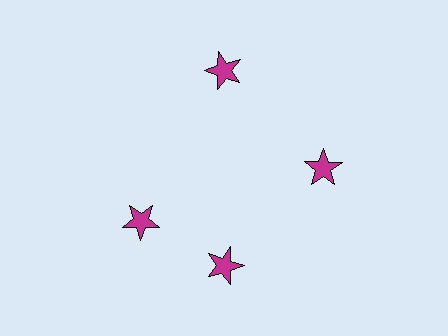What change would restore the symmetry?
The symmetry would be restored by rotating it back into even spacing with its neighbors so that all 4 stars sit at equal angles and equal distance from the center.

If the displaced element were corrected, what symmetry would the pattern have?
It would have 4-fold rotational symmetry — the pattern would map onto itself every 90 degrees.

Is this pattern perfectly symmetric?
No. The 4 magenta stars are arranged in a ring, but one element near the 9 o'clock position is rotated out of alignment along the ring, breaking the 4-fold rotational symmetry.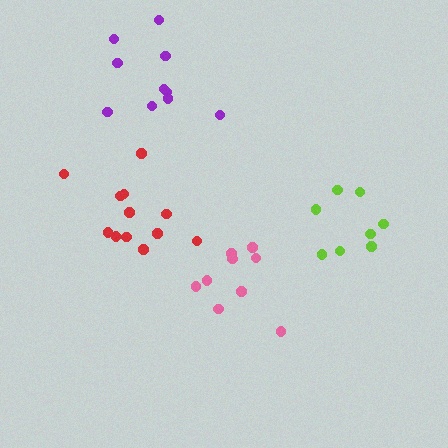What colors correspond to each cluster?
The clusters are colored: red, pink, purple, lime.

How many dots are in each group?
Group 1: 12 dots, Group 2: 9 dots, Group 3: 10 dots, Group 4: 8 dots (39 total).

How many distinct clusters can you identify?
There are 4 distinct clusters.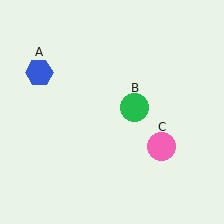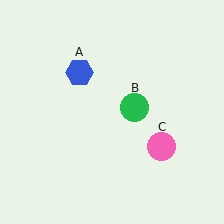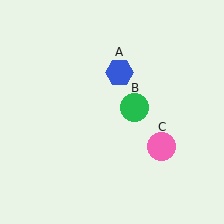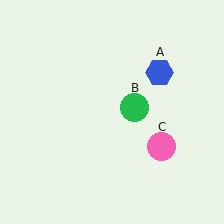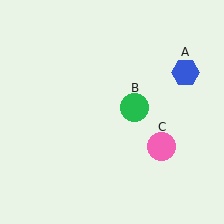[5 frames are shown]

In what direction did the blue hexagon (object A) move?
The blue hexagon (object A) moved right.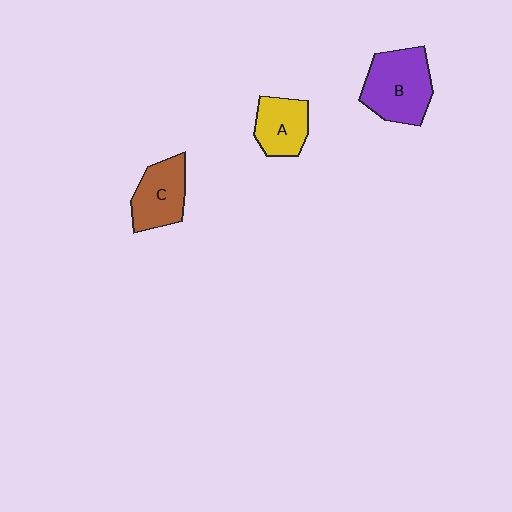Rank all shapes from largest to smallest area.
From largest to smallest: B (purple), C (brown), A (yellow).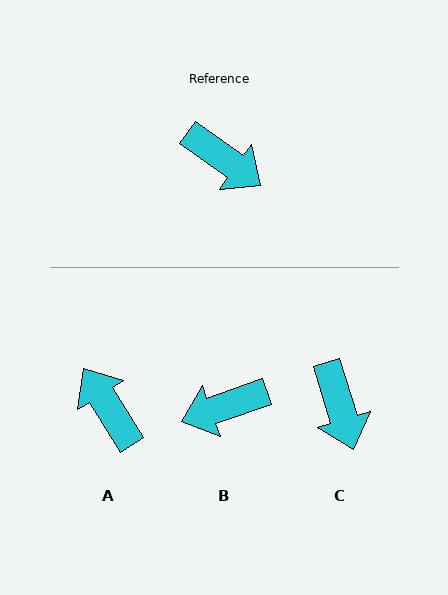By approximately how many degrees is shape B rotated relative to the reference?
Approximately 125 degrees clockwise.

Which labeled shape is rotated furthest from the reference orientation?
A, about 158 degrees away.